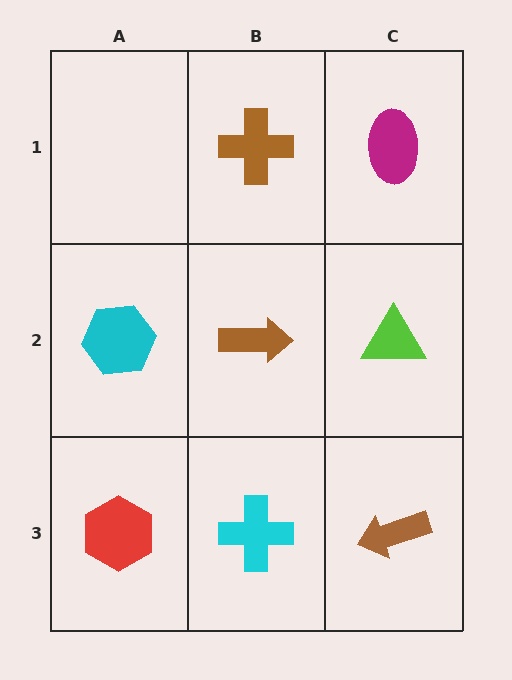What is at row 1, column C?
A magenta ellipse.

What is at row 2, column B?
A brown arrow.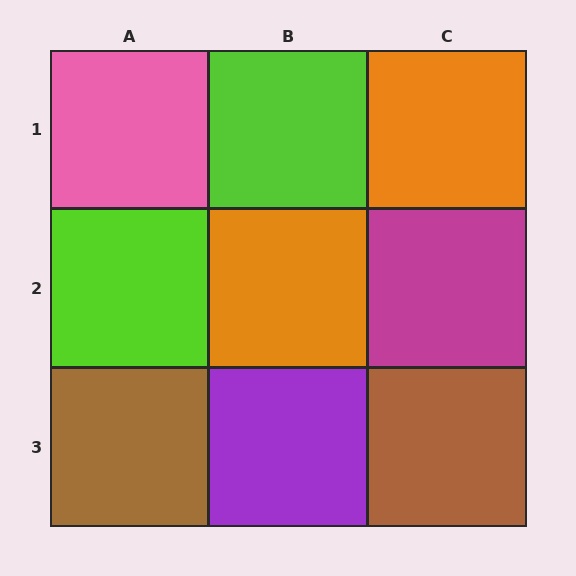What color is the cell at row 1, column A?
Pink.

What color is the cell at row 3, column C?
Brown.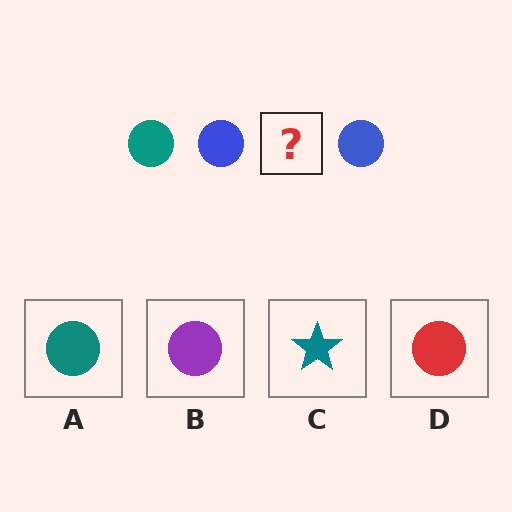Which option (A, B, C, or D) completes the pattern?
A.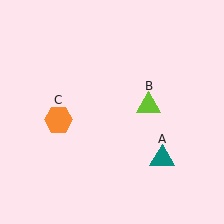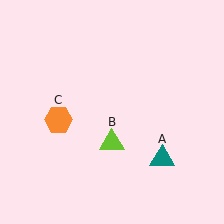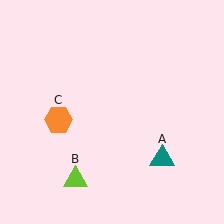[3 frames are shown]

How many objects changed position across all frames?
1 object changed position: lime triangle (object B).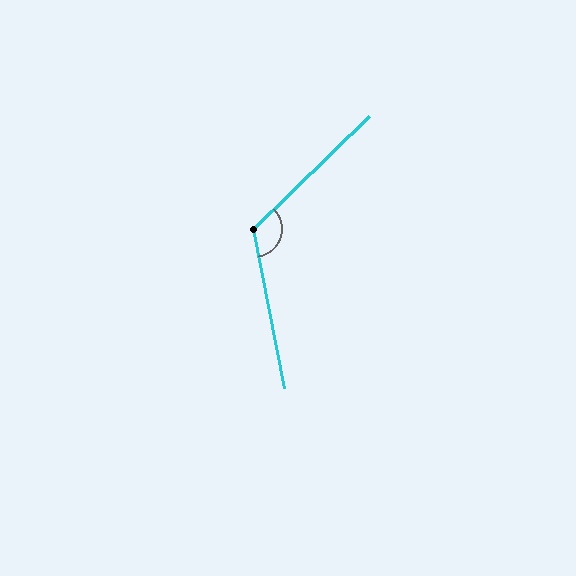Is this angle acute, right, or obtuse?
It is obtuse.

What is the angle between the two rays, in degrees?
Approximately 123 degrees.